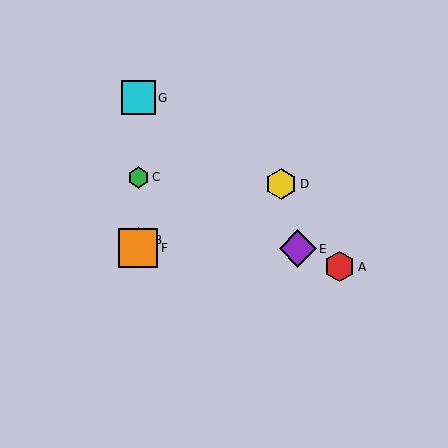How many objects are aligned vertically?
4 objects (B, C, F, G) are aligned vertically.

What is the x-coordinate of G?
Object G is at x≈138.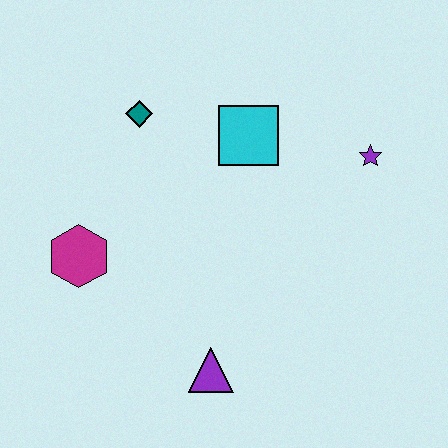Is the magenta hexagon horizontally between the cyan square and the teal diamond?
No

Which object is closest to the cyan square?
The teal diamond is closest to the cyan square.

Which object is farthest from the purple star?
The magenta hexagon is farthest from the purple star.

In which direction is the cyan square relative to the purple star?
The cyan square is to the left of the purple star.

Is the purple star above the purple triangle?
Yes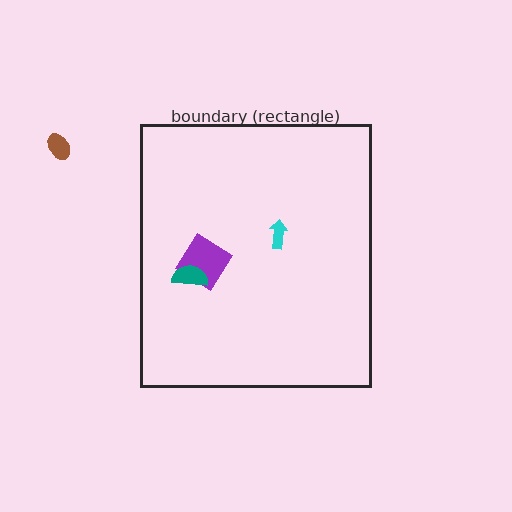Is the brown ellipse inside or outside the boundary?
Outside.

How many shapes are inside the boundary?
3 inside, 1 outside.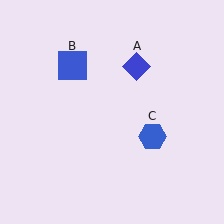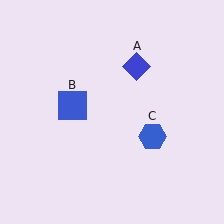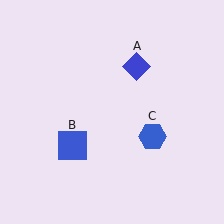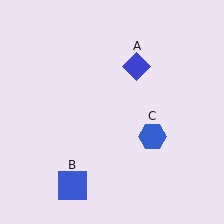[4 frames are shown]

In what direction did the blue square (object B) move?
The blue square (object B) moved down.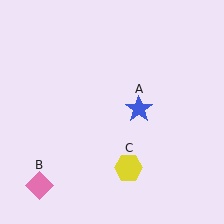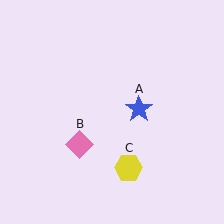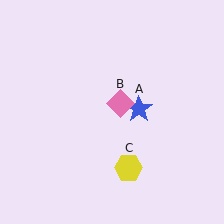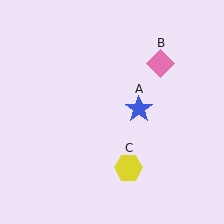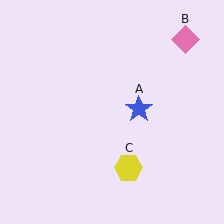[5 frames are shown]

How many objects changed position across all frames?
1 object changed position: pink diamond (object B).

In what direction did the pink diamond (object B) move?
The pink diamond (object B) moved up and to the right.